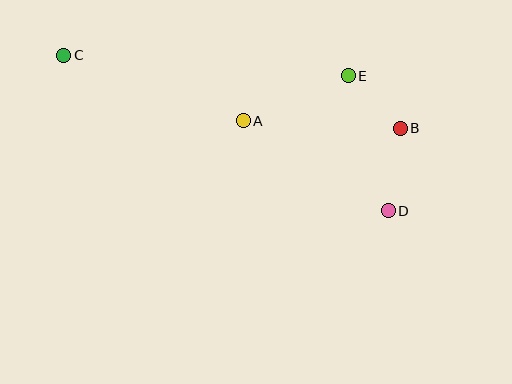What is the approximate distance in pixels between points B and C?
The distance between B and C is approximately 345 pixels.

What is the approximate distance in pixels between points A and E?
The distance between A and E is approximately 114 pixels.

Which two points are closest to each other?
Points B and E are closest to each other.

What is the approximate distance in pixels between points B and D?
The distance between B and D is approximately 83 pixels.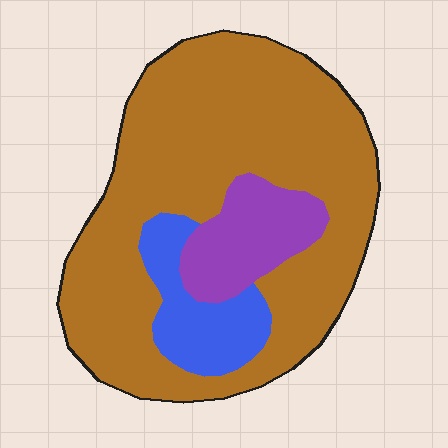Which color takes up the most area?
Brown, at roughly 75%.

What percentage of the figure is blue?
Blue covers roughly 15% of the figure.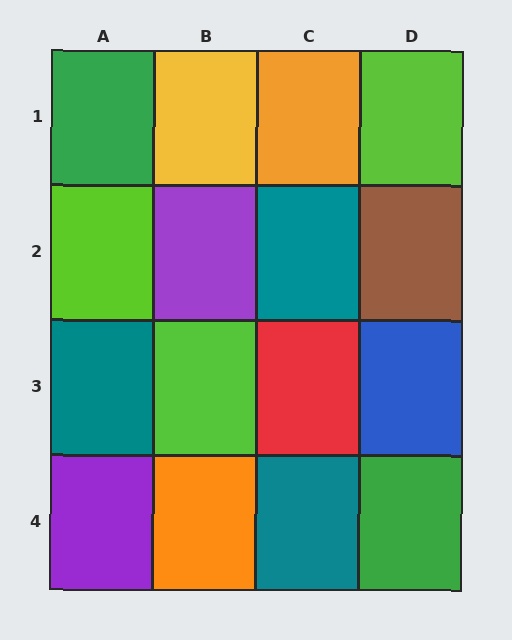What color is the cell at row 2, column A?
Lime.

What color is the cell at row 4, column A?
Purple.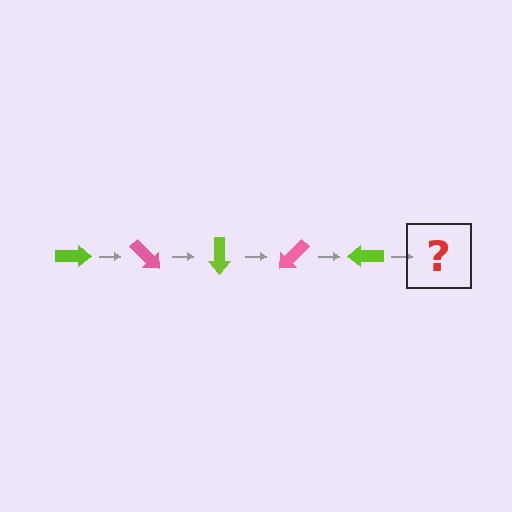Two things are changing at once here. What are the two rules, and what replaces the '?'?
The two rules are that it rotates 45 degrees each step and the color cycles through lime and pink. The '?' should be a pink arrow, rotated 225 degrees from the start.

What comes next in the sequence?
The next element should be a pink arrow, rotated 225 degrees from the start.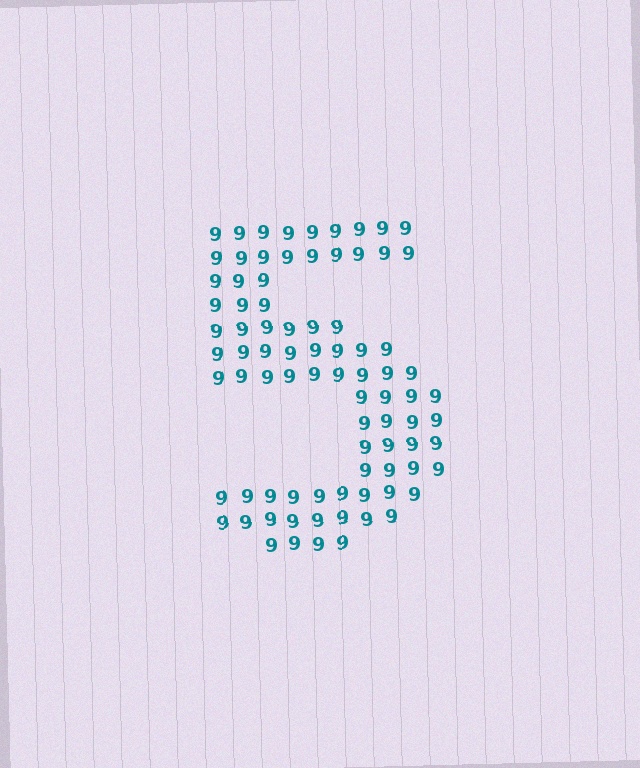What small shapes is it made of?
It is made of small digit 9's.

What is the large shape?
The large shape is the digit 5.